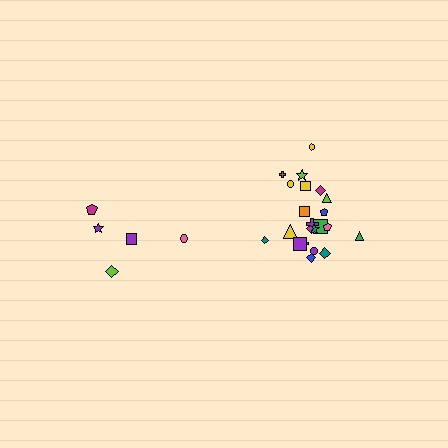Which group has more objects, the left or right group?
The right group.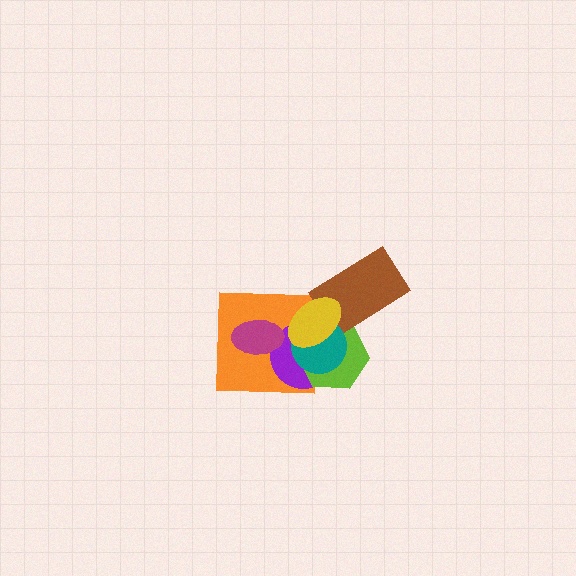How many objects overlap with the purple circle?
5 objects overlap with the purple circle.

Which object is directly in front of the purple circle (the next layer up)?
The lime hexagon is directly in front of the purple circle.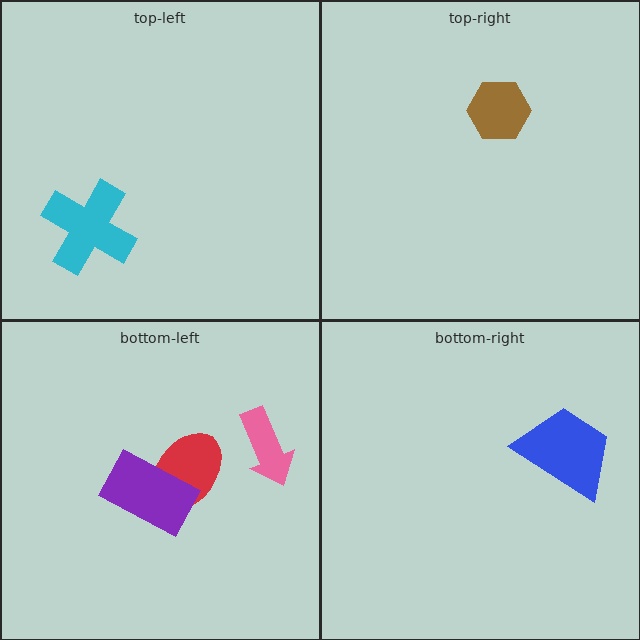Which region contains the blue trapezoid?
The bottom-right region.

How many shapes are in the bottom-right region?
1.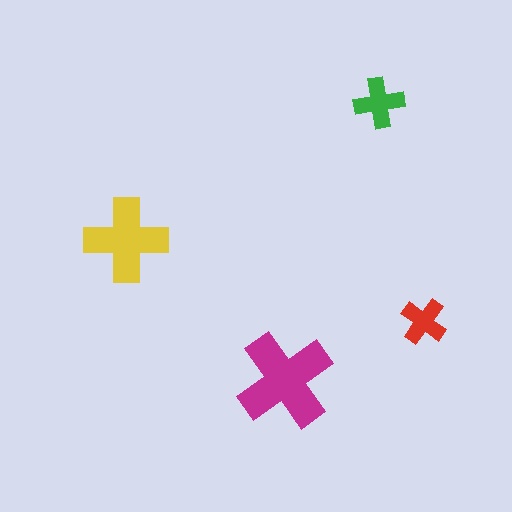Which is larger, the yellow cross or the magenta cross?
The magenta one.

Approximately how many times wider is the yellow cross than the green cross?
About 1.5 times wider.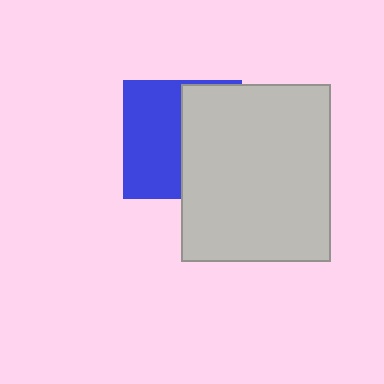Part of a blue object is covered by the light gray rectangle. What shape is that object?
It is a square.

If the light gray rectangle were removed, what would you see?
You would see the complete blue square.